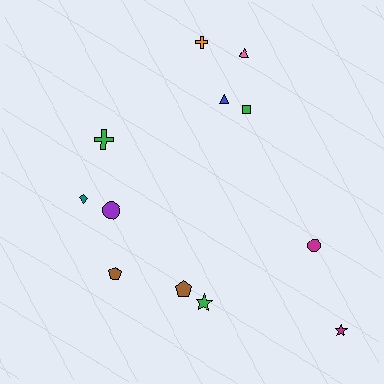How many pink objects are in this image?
There is 1 pink object.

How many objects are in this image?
There are 12 objects.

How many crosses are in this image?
There are 2 crosses.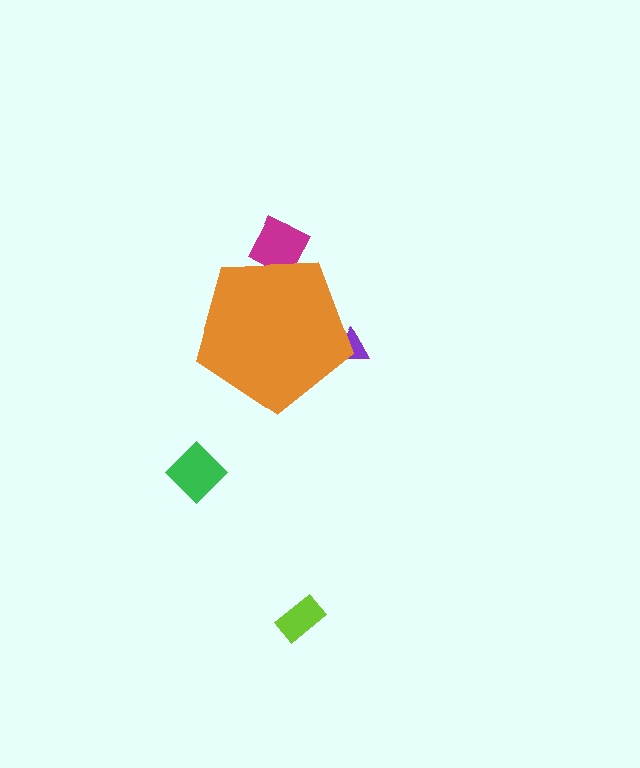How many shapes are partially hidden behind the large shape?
2 shapes are partially hidden.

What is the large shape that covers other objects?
An orange pentagon.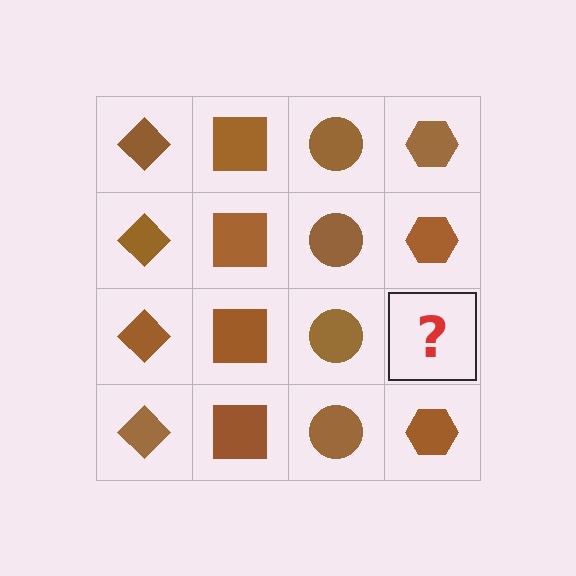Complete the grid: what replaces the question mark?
The question mark should be replaced with a brown hexagon.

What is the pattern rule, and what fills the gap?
The rule is that each column has a consistent shape. The gap should be filled with a brown hexagon.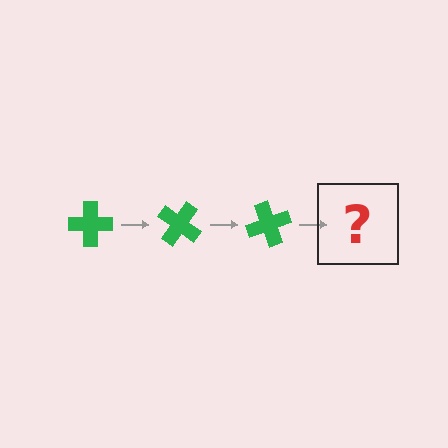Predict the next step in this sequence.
The next step is a green cross rotated 105 degrees.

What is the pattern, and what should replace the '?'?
The pattern is that the cross rotates 35 degrees each step. The '?' should be a green cross rotated 105 degrees.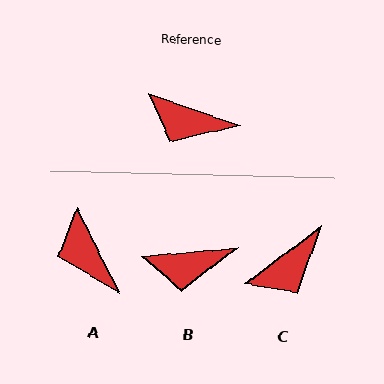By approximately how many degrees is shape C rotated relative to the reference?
Approximately 57 degrees counter-clockwise.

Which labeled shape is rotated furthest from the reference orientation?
C, about 57 degrees away.